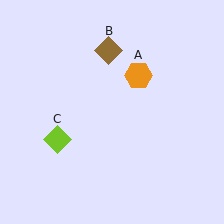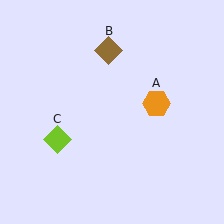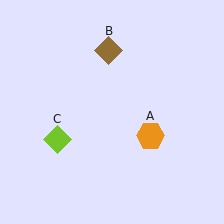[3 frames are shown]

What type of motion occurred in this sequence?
The orange hexagon (object A) rotated clockwise around the center of the scene.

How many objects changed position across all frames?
1 object changed position: orange hexagon (object A).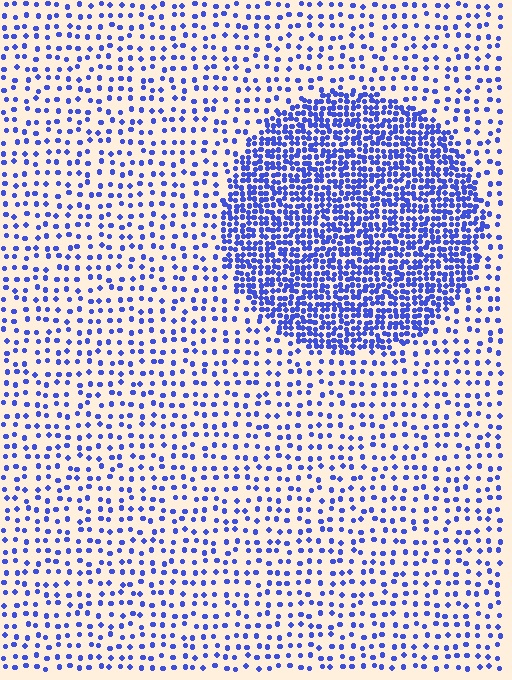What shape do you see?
I see a circle.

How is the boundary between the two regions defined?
The boundary is defined by a change in element density (approximately 2.9x ratio). All elements are the same color, size, and shape.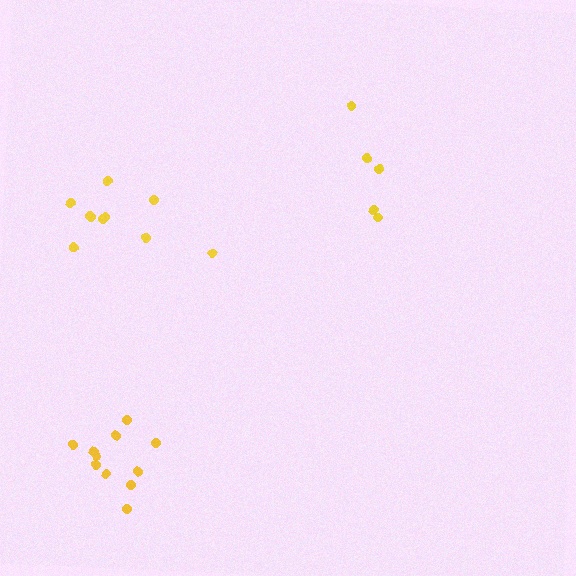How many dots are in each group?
Group 1: 5 dots, Group 2: 10 dots, Group 3: 11 dots (26 total).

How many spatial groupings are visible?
There are 3 spatial groupings.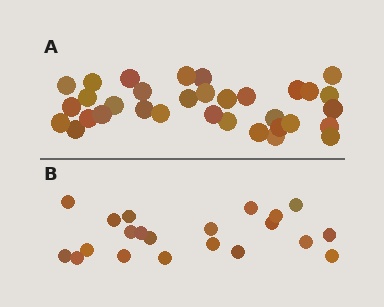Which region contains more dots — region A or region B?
Region A (the top region) has more dots.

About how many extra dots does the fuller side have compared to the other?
Region A has roughly 12 or so more dots than region B.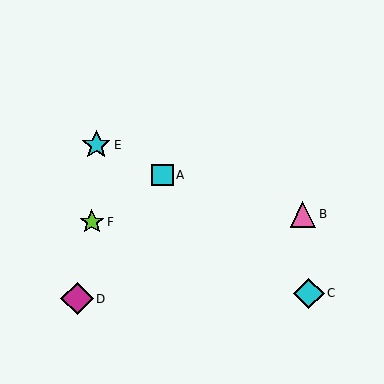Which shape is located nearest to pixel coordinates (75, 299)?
The magenta diamond (labeled D) at (77, 299) is nearest to that location.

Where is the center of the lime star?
The center of the lime star is at (92, 222).